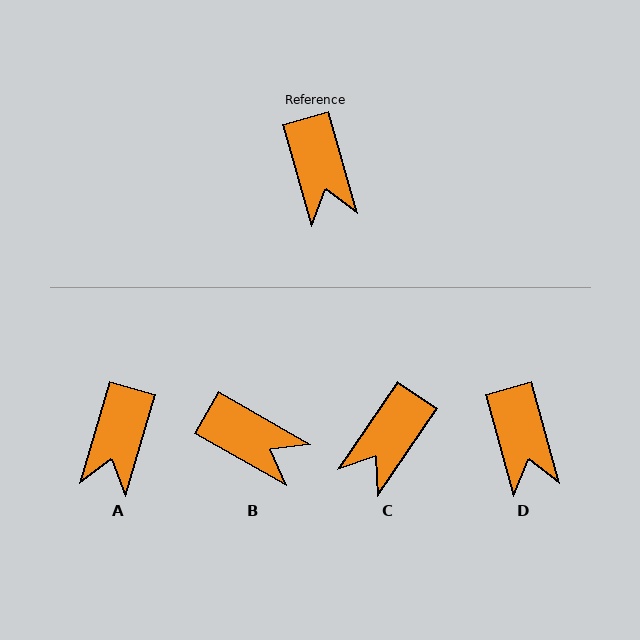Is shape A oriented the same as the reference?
No, it is off by about 32 degrees.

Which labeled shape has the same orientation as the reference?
D.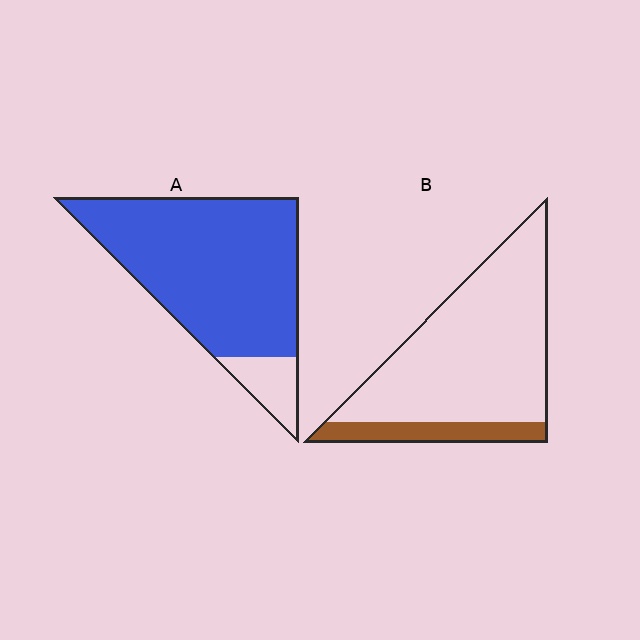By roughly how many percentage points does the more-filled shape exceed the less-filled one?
By roughly 70 percentage points (A over B).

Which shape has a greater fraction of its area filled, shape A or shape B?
Shape A.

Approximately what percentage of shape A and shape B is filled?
A is approximately 90% and B is approximately 15%.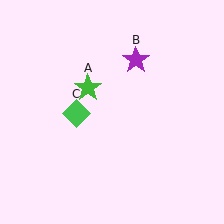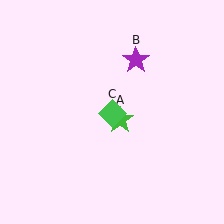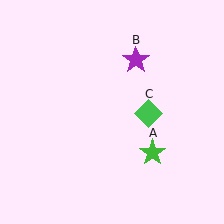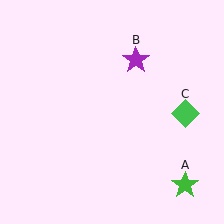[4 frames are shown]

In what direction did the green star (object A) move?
The green star (object A) moved down and to the right.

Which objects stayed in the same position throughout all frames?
Purple star (object B) remained stationary.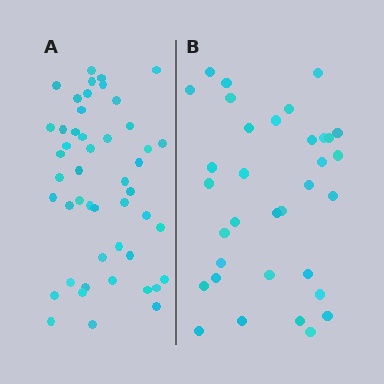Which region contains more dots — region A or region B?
Region A (the left region) has more dots.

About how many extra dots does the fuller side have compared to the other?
Region A has approximately 15 more dots than region B.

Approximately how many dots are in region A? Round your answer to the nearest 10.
About 50 dots. (The exact count is 48, which rounds to 50.)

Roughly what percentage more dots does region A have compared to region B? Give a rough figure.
About 40% more.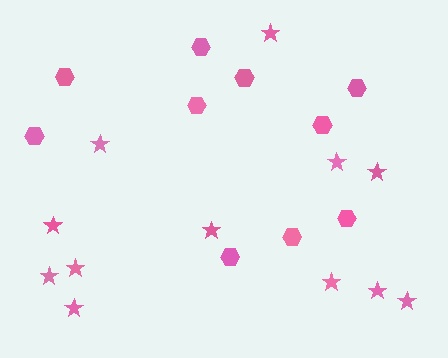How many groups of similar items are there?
There are 2 groups: one group of hexagons (10) and one group of stars (12).